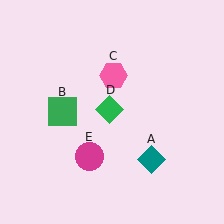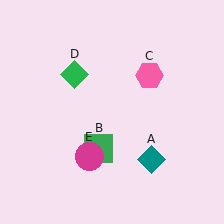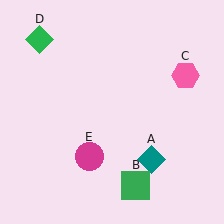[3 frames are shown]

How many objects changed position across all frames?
3 objects changed position: green square (object B), pink hexagon (object C), green diamond (object D).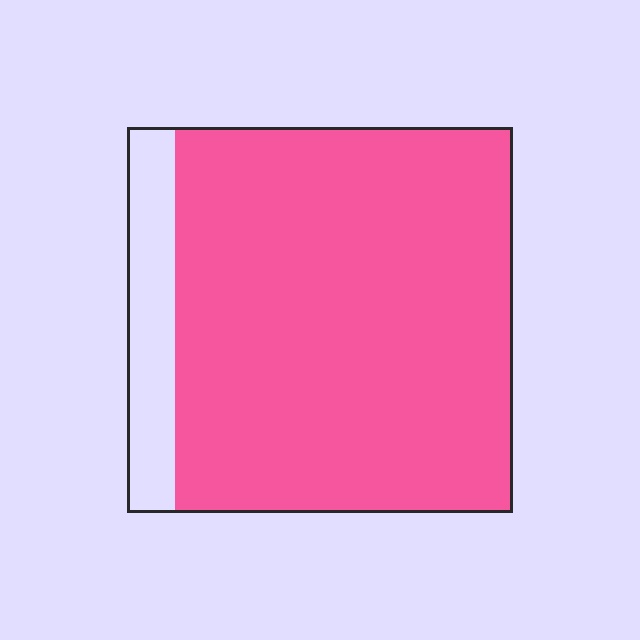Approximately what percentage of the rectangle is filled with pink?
Approximately 90%.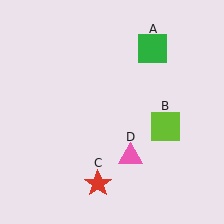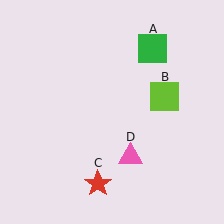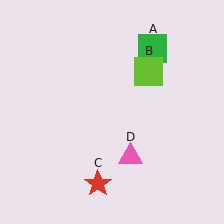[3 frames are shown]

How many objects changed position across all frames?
1 object changed position: lime square (object B).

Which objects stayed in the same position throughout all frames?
Green square (object A) and red star (object C) and pink triangle (object D) remained stationary.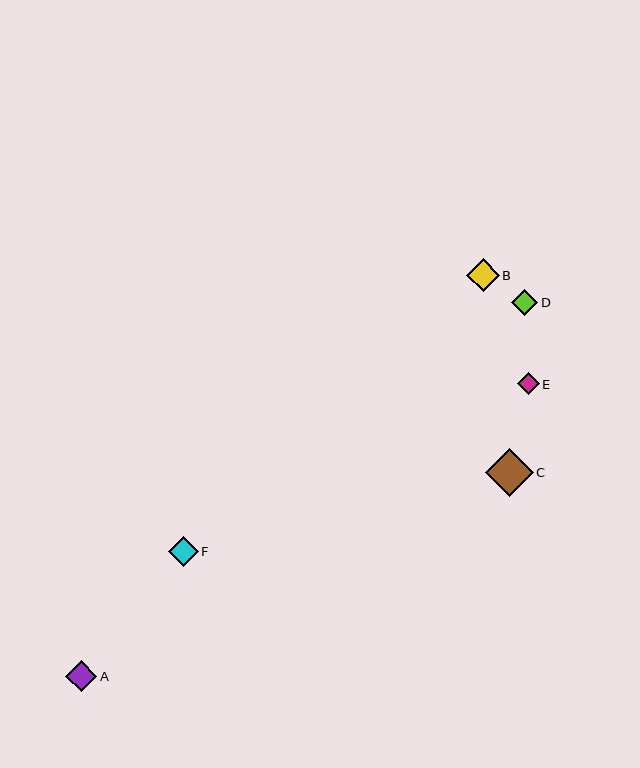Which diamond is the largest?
Diamond C is the largest with a size of approximately 48 pixels.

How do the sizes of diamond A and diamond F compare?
Diamond A and diamond F are approximately the same size.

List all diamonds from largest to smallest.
From largest to smallest: C, B, A, F, D, E.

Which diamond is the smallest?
Diamond E is the smallest with a size of approximately 22 pixels.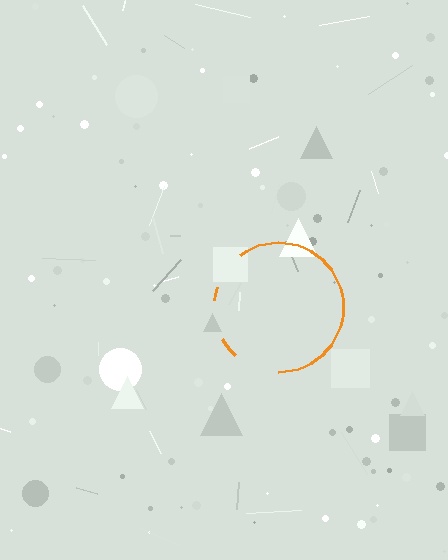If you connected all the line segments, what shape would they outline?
They would outline a circle.